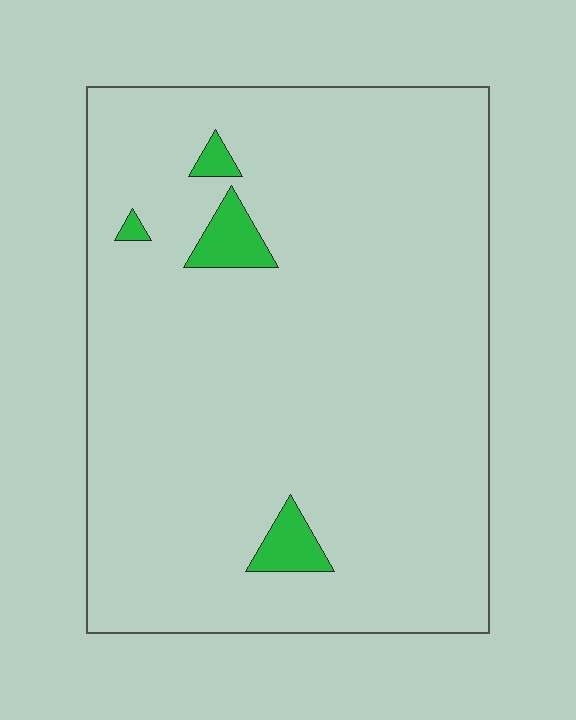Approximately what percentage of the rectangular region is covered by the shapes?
Approximately 5%.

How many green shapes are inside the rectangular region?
4.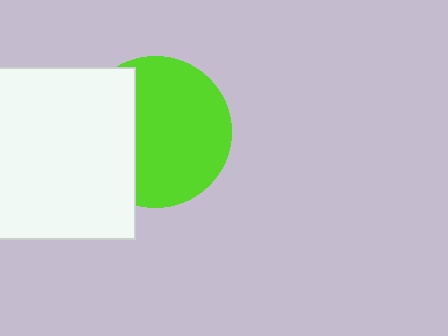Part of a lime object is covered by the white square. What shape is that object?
It is a circle.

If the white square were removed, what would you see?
You would see the complete lime circle.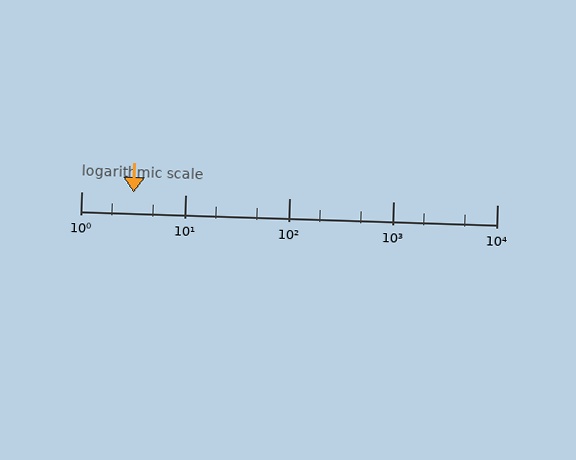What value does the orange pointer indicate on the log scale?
The pointer indicates approximately 3.2.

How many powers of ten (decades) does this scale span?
The scale spans 4 decades, from 1 to 10000.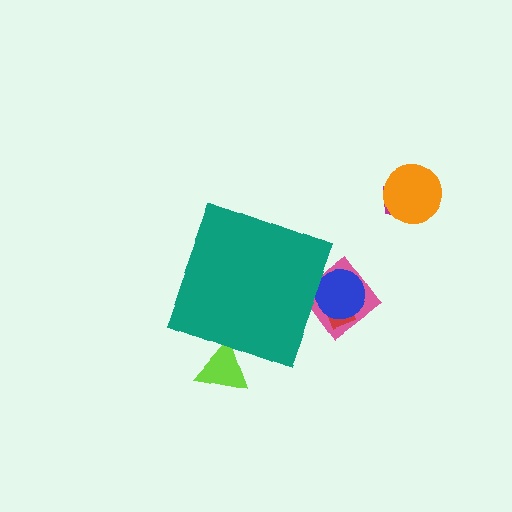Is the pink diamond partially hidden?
Yes, the pink diamond is partially hidden behind the teal diamond.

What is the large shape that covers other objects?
A teal diamond.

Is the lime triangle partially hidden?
Yes, the lime triangle is partially hidden behind the teal diamond.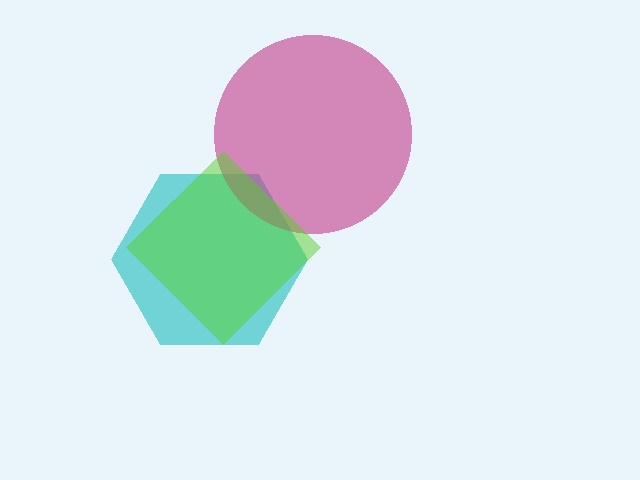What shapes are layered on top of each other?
The layered shapes are: a cyan hexagon, a magenta circle, a lime diamond.